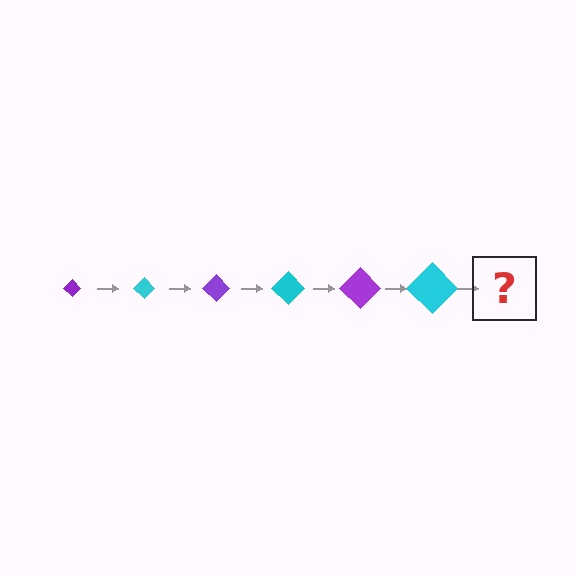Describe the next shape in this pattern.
It should be a purple diamond, larger than the previous one.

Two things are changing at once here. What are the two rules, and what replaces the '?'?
The two rules are that the diamond grows larger each step and the color cycles through purple and cyan. The '?' should be a purple diamond, larger than the previous one.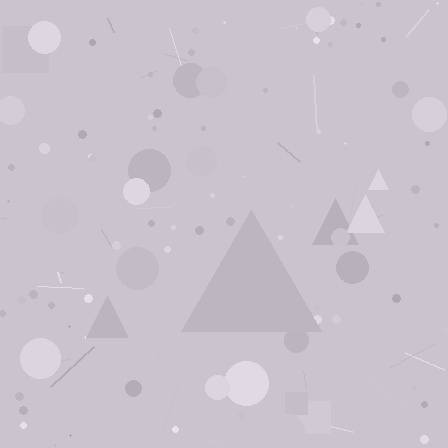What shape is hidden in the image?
A triangle is hidden in the image.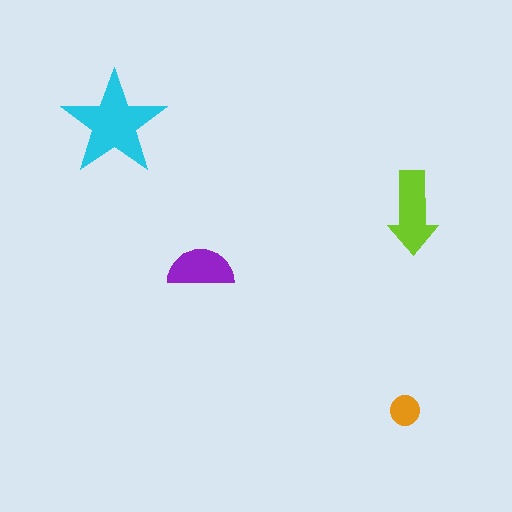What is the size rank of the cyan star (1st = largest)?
1st.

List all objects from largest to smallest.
The cyan star, the lime arrow, the purple semicircle, the orange circle.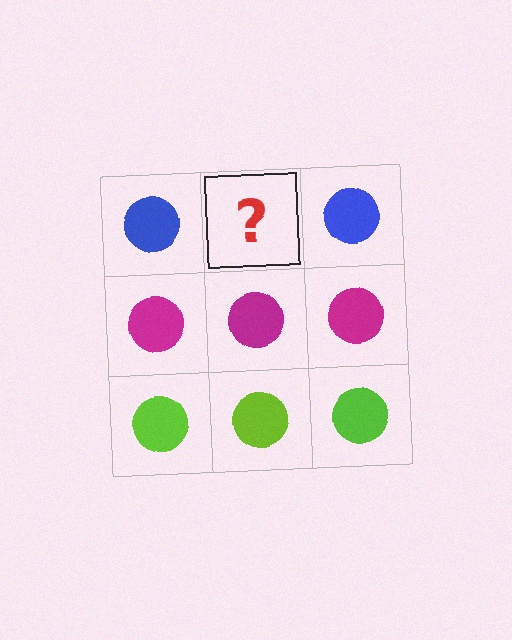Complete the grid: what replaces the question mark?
The question mark should be replaced with a blue circle.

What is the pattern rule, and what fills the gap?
The rule is that each row has a consistent color. The gap should be filled with a blue circle.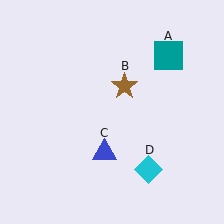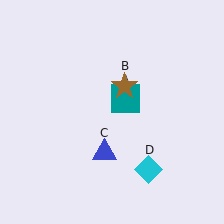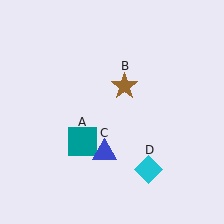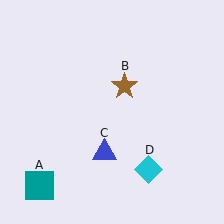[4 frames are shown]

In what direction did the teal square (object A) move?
The teal square (object A) moved down and to the left.